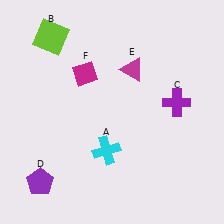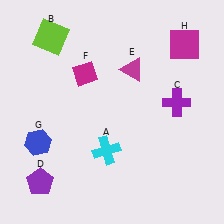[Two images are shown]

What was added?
A blue hexagon (G), a magenta square (H) were added in Image 2.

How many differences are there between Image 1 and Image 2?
There are 2 differences between the two images.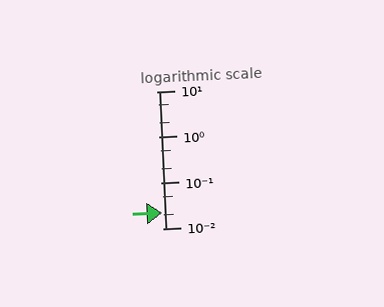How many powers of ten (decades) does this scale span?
The scale spans 3 decades, from 0.01 to 10.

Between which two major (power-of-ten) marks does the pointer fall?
The pointer is between 0.01 and 0.1.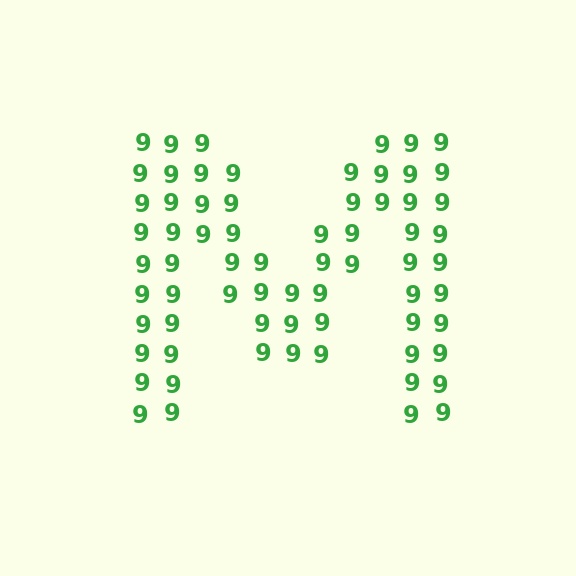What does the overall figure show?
The overall figure shows the letter M.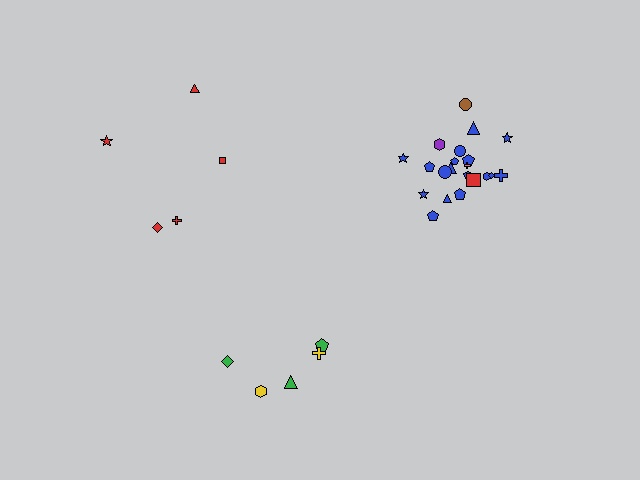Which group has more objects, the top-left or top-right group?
The top-right group.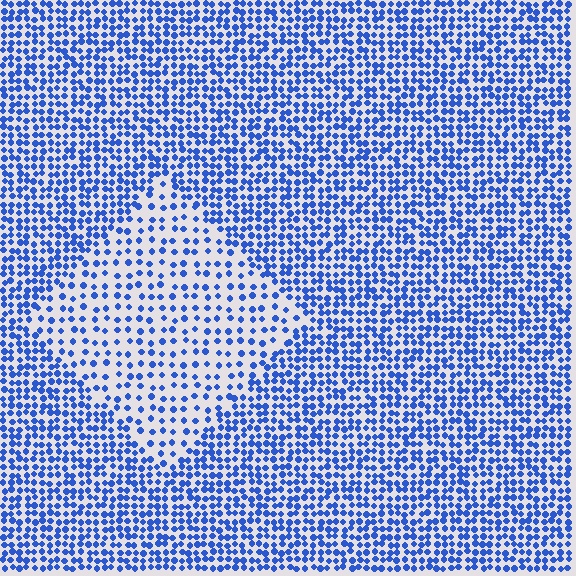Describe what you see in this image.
The image contains small blue elements arranged at two different densities. A diamond-shaped region is visible where the elements are less densely packed than the surrounding area.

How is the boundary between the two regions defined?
The boundary is defined by a change in element density (approximately 2.1x ratio). All elements are the same color, size, and shape.